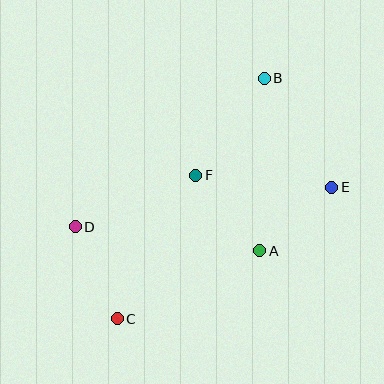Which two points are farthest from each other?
Points B and C are farthest from each other.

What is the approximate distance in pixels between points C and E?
The distance between C and E is approximately 252 pixels.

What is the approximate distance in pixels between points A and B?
The distance between A and B is approximately 172 pixels.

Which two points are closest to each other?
Points A and E are closest to each other.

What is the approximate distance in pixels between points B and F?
The distance between B and F is approximately 119 pixels.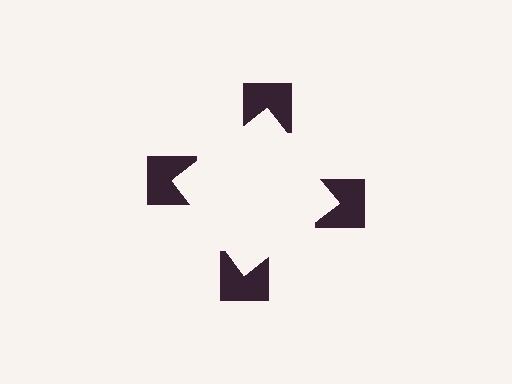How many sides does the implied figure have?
4 sides.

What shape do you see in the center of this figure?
An illusory square — its edges are inferred from the aligned wedge cuts in the notched squares, not physically drawn.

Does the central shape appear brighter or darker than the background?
It typically appears slightly brighter than the background, even though no actual brightness change is drawn.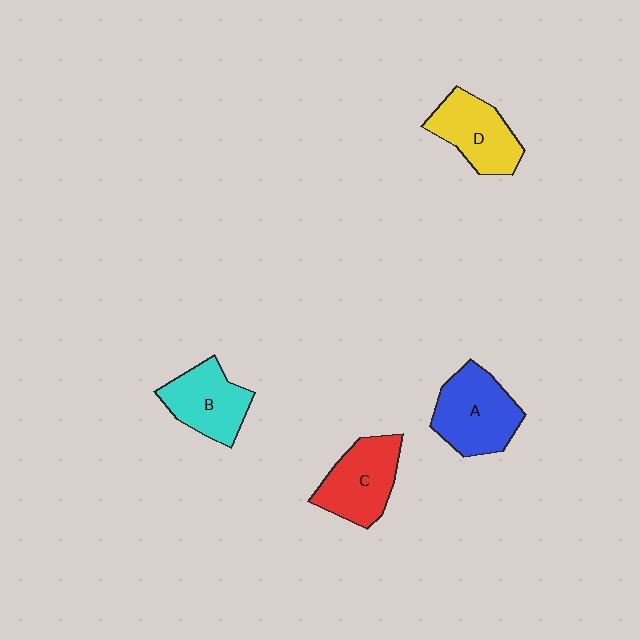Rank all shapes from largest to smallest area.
From largest to smallest: A (blue), C (red), D (yellow), B (cyan).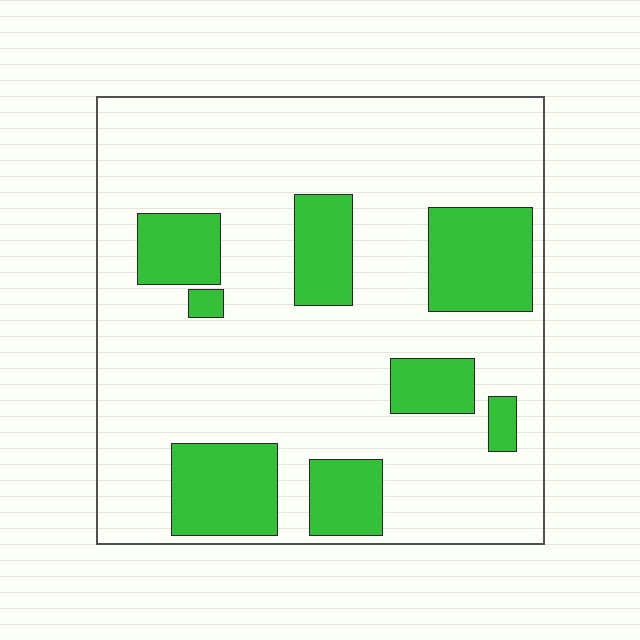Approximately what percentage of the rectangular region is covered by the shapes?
Approximately 25%.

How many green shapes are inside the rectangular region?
8.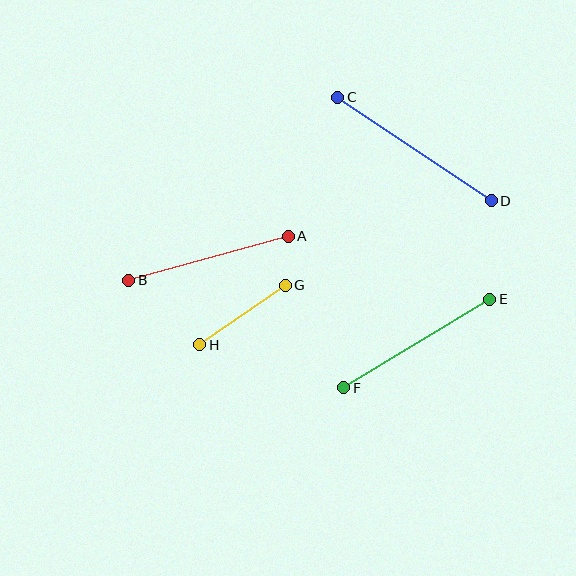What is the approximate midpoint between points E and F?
The midpoint is at approximately (417, 344) pixels.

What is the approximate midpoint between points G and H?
The midpoint is at approximately (243, 315) pixels.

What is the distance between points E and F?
The distance is approximately 171 pixels.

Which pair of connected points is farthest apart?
Points C and D are farthest apart.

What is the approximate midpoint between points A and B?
The midpoint is at approximately (208, 258) pixels.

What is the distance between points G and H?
The distance is approximately 104 pixels.